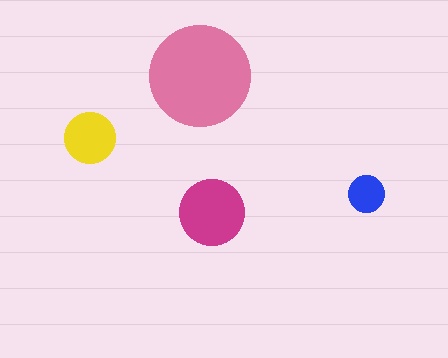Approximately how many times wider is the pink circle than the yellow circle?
About 2 times wider.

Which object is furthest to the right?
The blue circle is rightmost.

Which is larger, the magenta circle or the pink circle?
The pink one.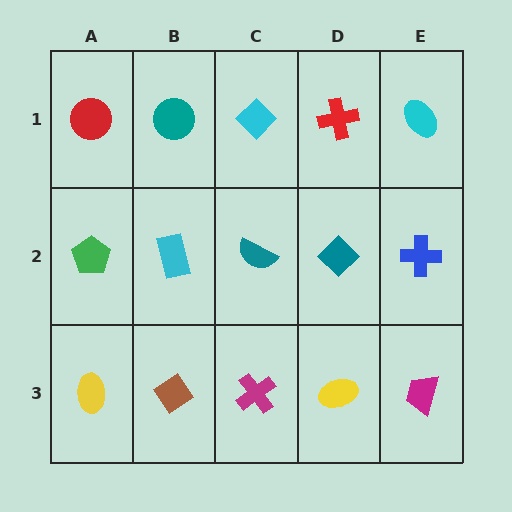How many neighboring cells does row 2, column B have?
4.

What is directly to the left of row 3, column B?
A yellow ellipse.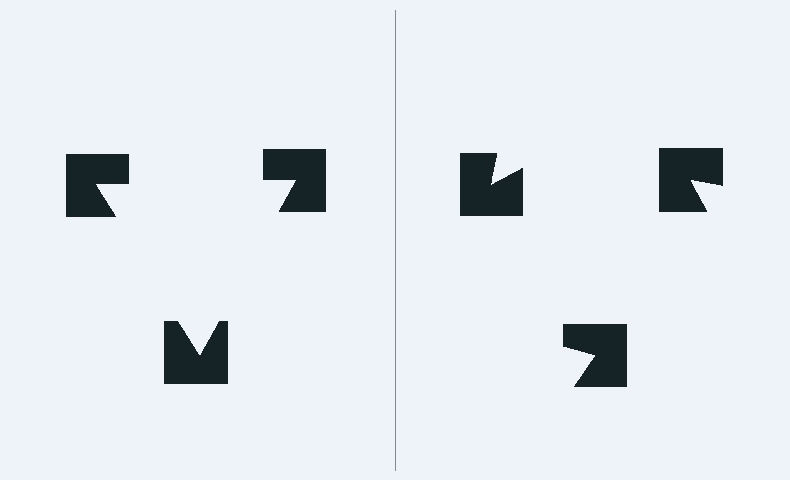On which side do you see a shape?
An illusory triangle appears on the left side. On the right side the wedge cuts are rotated, so no coherent shape forms.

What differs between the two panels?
The notched squares are positioned identically on both sides; only the wedge orientations differ. On the left they align to a triangle; on the right they are misaligned.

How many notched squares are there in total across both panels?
6 — 3 on each side.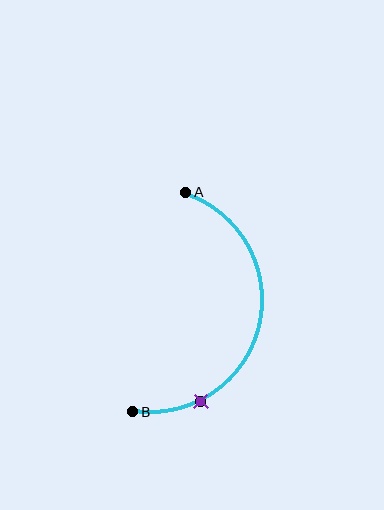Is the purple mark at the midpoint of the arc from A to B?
No. The purple mark lies on the arc but is closer to endpoint B. The arc midpoint would be at the point on the curve equidistant along the arc from both A and B.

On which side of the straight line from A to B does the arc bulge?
The arc bulges to the right of the straight line connecting A and B.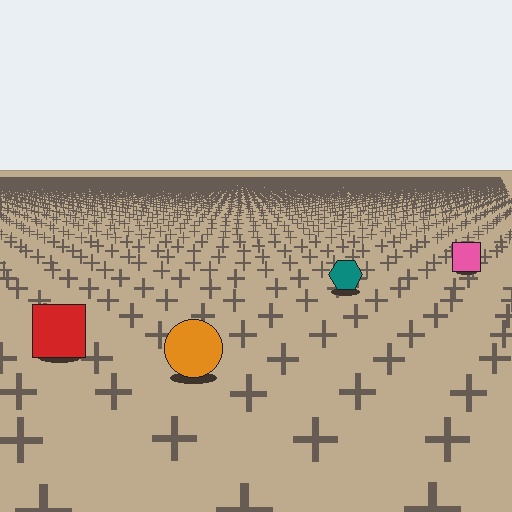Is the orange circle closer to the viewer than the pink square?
Yes. The orange circle is closer — you can tell from the texture gradient: the ground texture is coarser near it.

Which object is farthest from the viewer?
The pink square is farthest from the viewer. It appears smaller and the ground texture around it is denser.